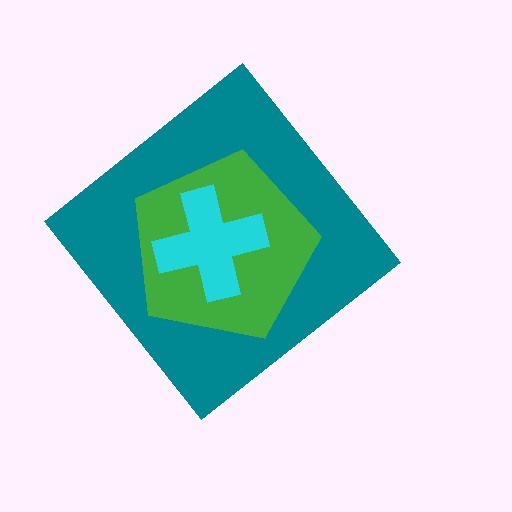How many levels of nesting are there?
3.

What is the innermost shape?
The cyan cross.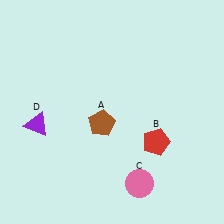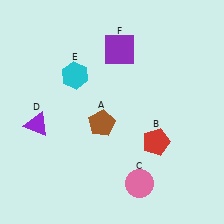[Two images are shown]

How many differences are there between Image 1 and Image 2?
There are 2 differences between the two images.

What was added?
A cyan hexagon (E), a purple square (F) were added in Image 2.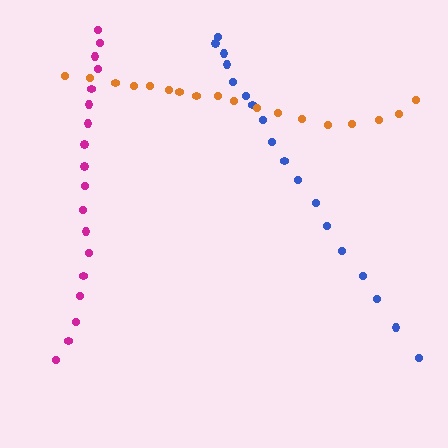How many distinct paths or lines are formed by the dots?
There are 3 distinct paths.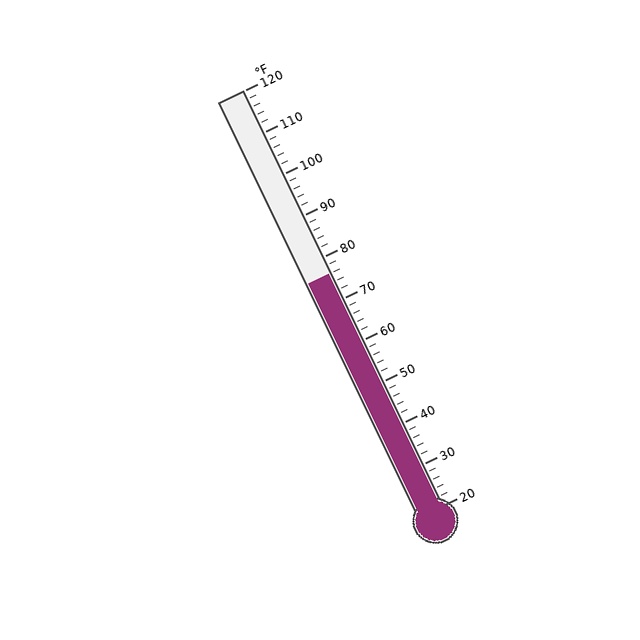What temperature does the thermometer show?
The thermometer shows approximately 76°F.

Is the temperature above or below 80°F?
The temperature is below 80°F.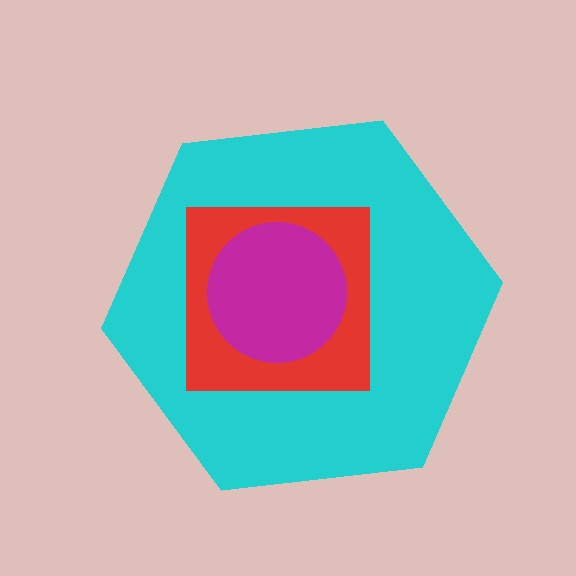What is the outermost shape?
The cyan hexagon.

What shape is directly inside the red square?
The magenta circle.